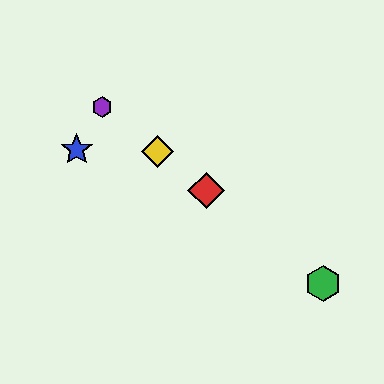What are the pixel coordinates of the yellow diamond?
The yellow diamond is at (157, 151).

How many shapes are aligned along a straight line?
4 shapes (the red diamond, the green hexagon, the yellow diamond, the purple hexagon) are aligned along a straight line.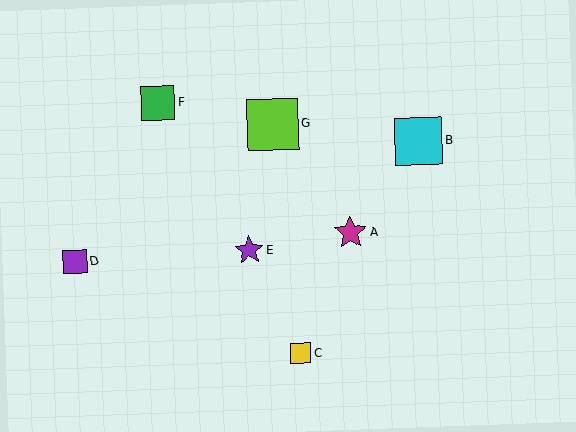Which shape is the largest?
The lime square (labeled G) is the largest.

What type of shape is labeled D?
Shape D is a purple square.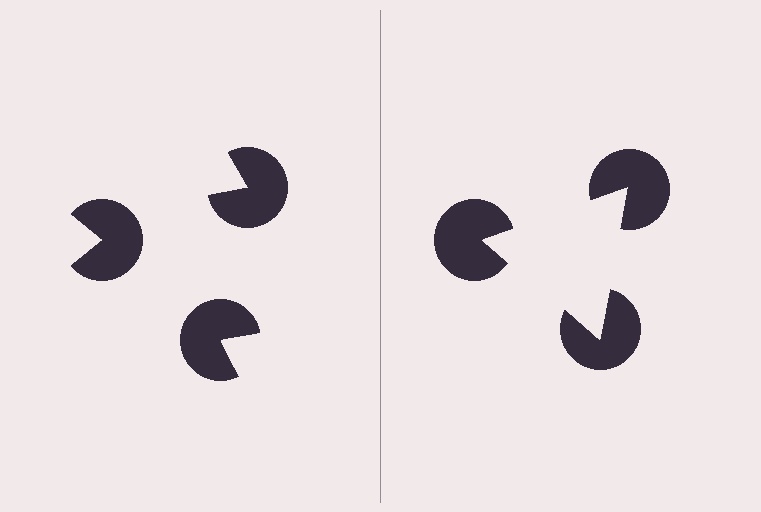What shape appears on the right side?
An illusory triangle.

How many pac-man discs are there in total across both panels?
6 — 3 on each side.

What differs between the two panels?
The pac-man discs are positioned identically on both sides; only the wedge orientations differ. On the right they align to a triangle; on the left they are misaligned.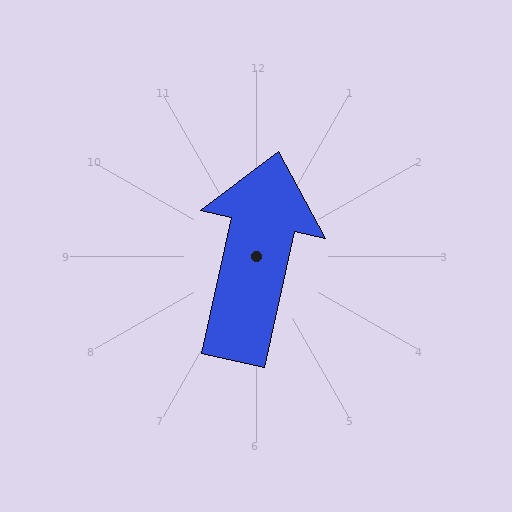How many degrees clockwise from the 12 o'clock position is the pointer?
Approximately 12 degrees.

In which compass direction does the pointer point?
North.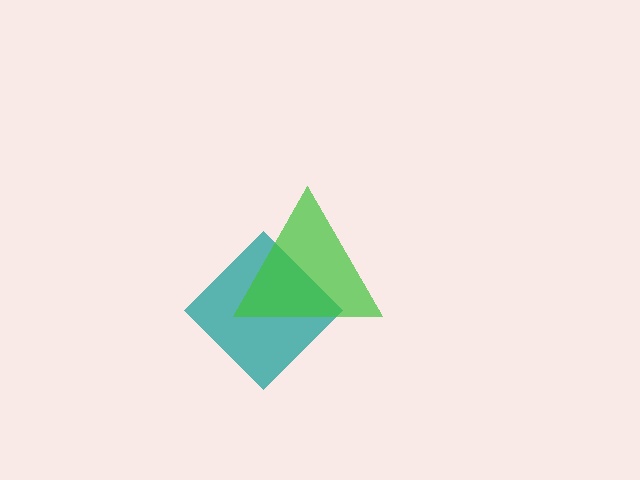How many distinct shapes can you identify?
There are 2 distinct shapes: a teal diamond, a green triangle.